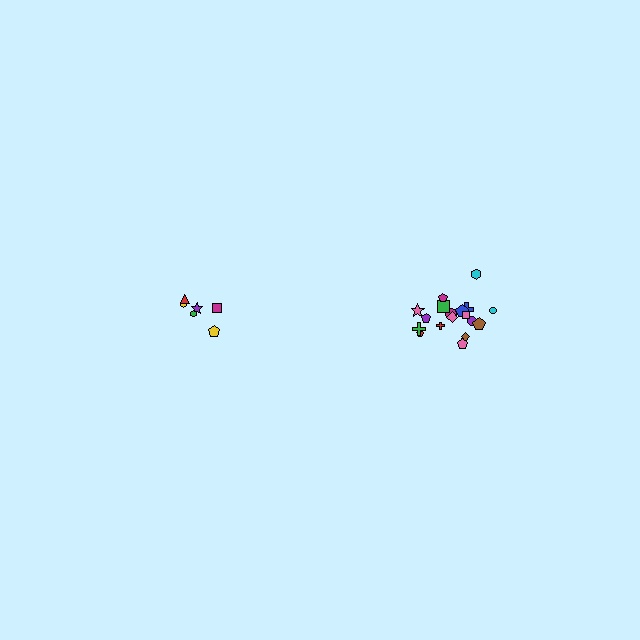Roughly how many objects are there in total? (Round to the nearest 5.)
Roughly 30 objects in total.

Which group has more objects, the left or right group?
The right group.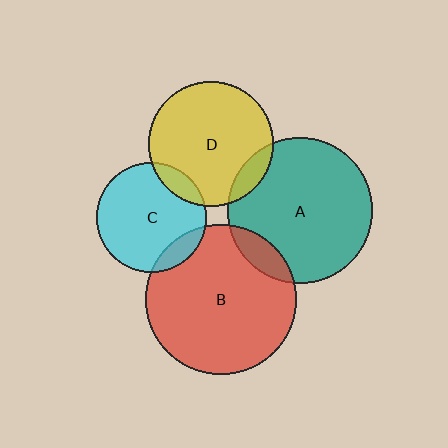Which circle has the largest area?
Circle B (red).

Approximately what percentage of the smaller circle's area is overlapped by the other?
Approximately 10%.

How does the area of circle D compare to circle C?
Approximately 1.3 times.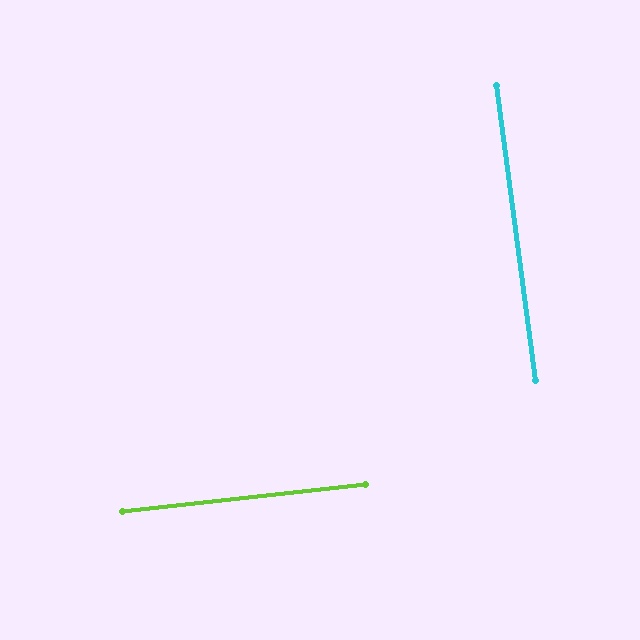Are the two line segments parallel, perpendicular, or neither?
Perpendicular — they meet at approximately 89°.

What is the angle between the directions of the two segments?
Approximately 89 degrees.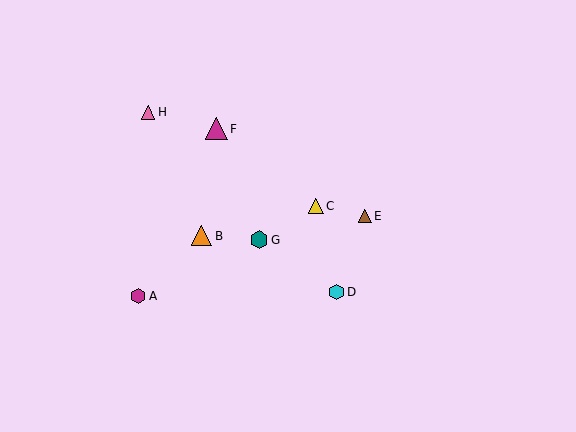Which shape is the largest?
The magenta triangle (labeled F) is the largest.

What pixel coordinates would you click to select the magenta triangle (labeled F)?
Click at (217, 129) to select the magenta triangle F.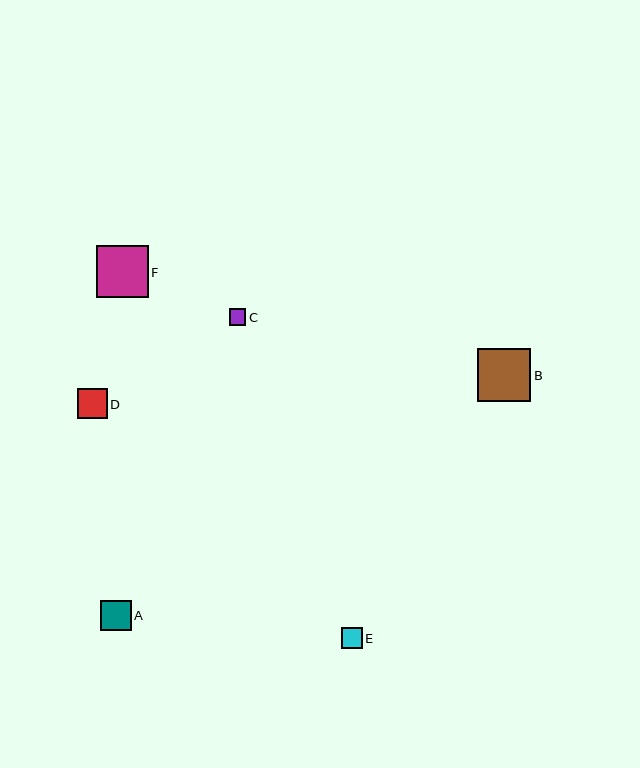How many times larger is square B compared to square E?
Square B is approximately 2.5 times the size of square E.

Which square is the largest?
Square B is the largest with a size of approximately 53 pixels.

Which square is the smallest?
Square C is the smallest with a size of approximately 16 pixels.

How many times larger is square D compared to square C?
Square D is approximately 1.9 times the size of square C.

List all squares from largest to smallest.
From largest to smallest: B, F, A, D, E, C.